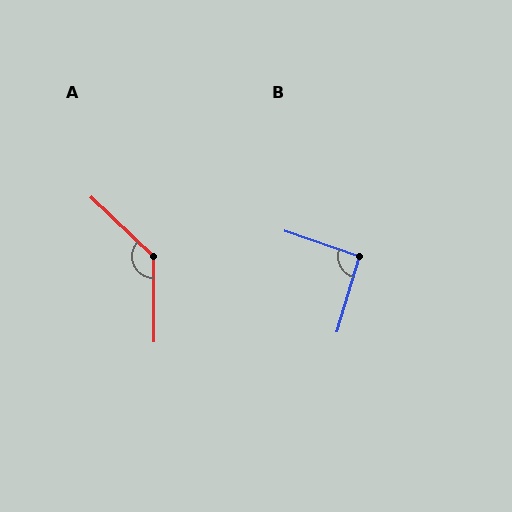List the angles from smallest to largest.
B (92°), A (134°).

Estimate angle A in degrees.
Approximately 134 degrees.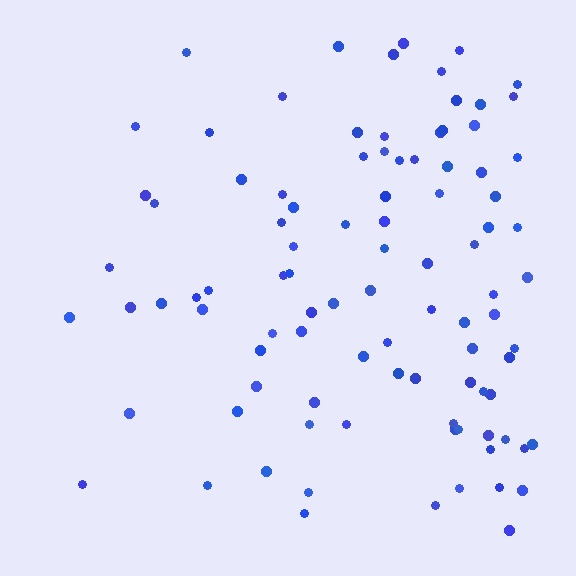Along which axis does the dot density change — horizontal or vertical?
Horizontal.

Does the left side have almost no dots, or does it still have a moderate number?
Still a moderate number, just noticeably fewer than the right.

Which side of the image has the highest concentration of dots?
The right.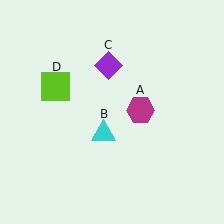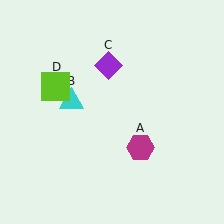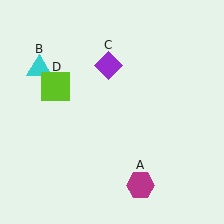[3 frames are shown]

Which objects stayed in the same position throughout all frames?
Purple diamond (object C) and lime square (object D) remained stationary.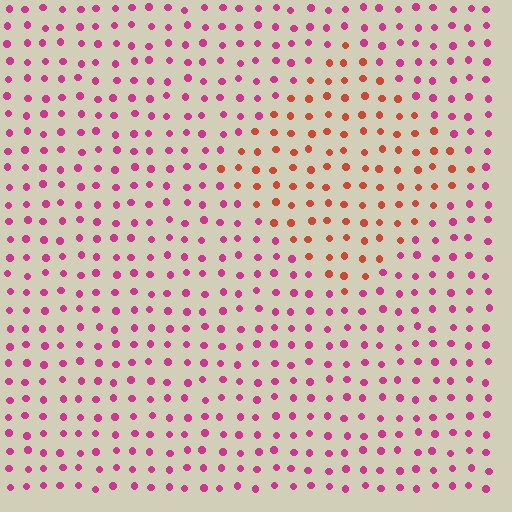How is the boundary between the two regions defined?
The boundary is defined purely by a slight shift in hue (about 44 degrees). Spacing, size, and orientation are identical on both sides.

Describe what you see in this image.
The image is filled with small magenta elements in a uniform arrangement. A diamond-shaped region is visible where the elements are tinted to a slightly different hue, forming a subtle color boundary.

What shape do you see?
I see a diamond.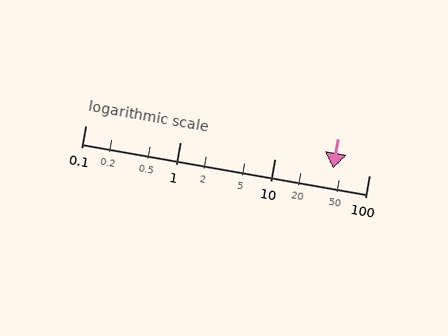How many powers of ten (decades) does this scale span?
The scale spans 3 decades, from 0.1 to 100.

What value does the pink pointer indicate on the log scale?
The pointer indicates approximately 42.